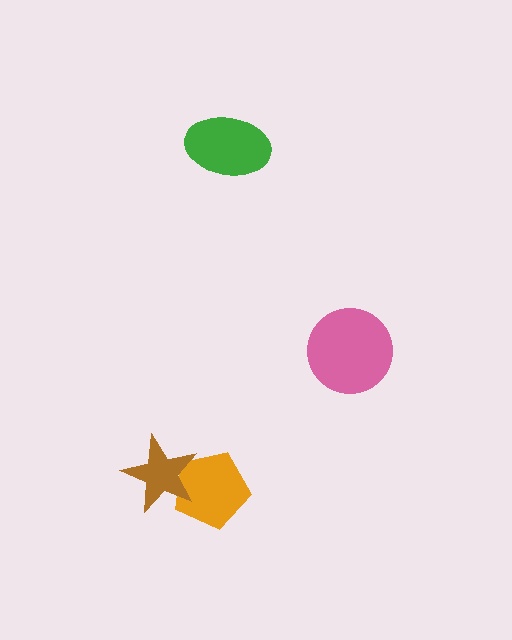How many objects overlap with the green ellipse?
0 objects overlap with the green ellipse.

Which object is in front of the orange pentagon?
The brown star is in front of the orange pentagon.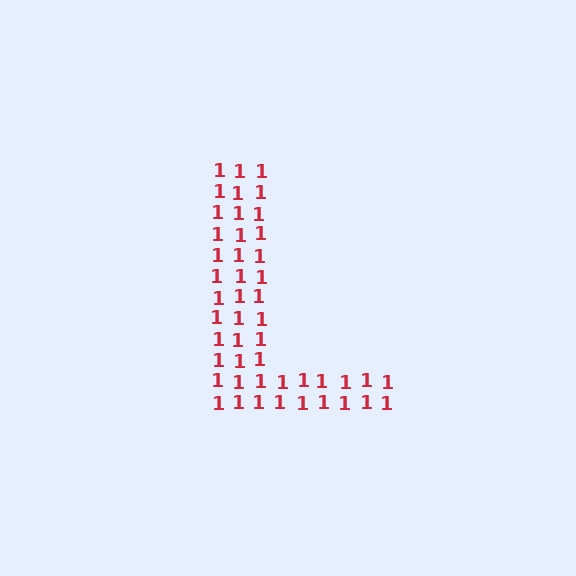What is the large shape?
The large shape is the letter L.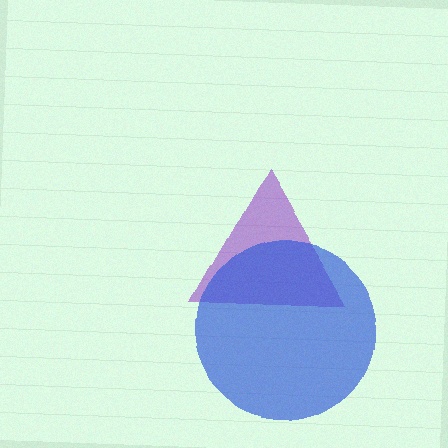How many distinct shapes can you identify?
There are 2 distinct shapes: a purple triangle, a blue circle.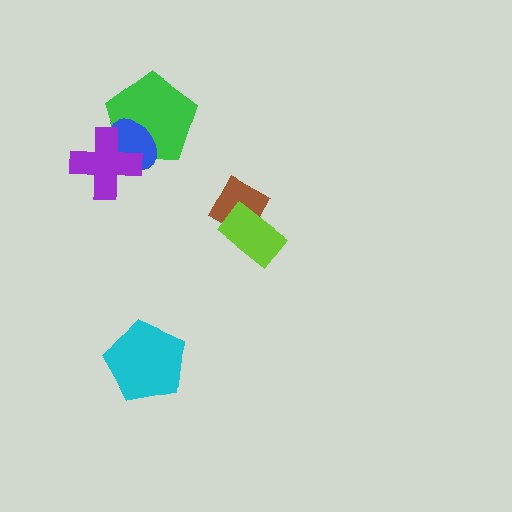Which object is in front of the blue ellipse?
The purple cross is in front of the blue ellipse.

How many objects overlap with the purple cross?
2 objects overlap with the purple cross.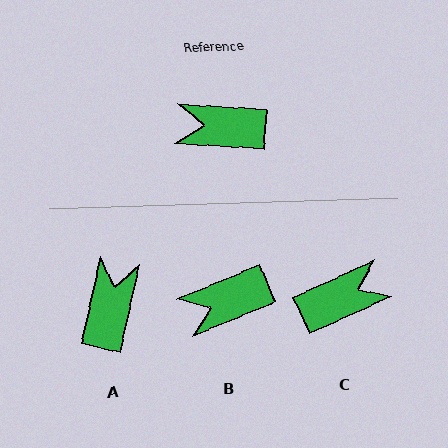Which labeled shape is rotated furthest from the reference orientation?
C, about 152 degrees away.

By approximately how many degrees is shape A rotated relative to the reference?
Approximately 99 degrees clockwise.